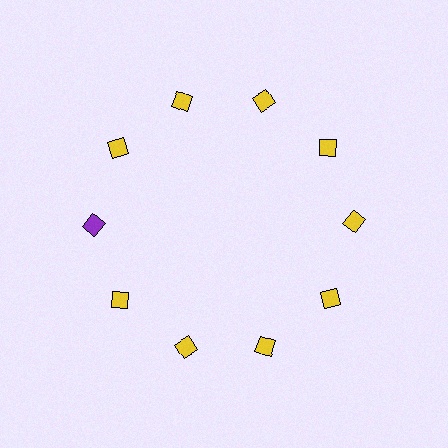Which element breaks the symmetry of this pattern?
The purple diamond at roughly the 9 o'clock position breaks the symmetry. All other shapes are yellow diamonds.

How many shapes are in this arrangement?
There are 10 shapes arranged in a ring pattern.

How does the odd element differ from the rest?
It has a different color: purple instead of yellow.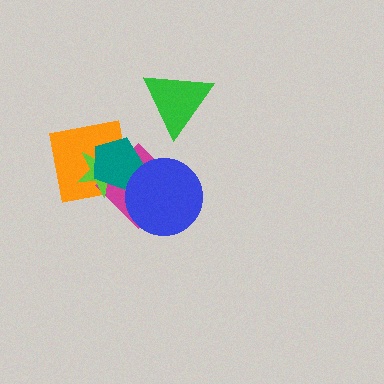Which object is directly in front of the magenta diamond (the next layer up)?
The lime star is directly in front of the magenta diamond.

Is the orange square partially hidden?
Yes, it is partially covered by another shape.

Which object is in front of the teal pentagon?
The blue circle is in front of the teal pentagon.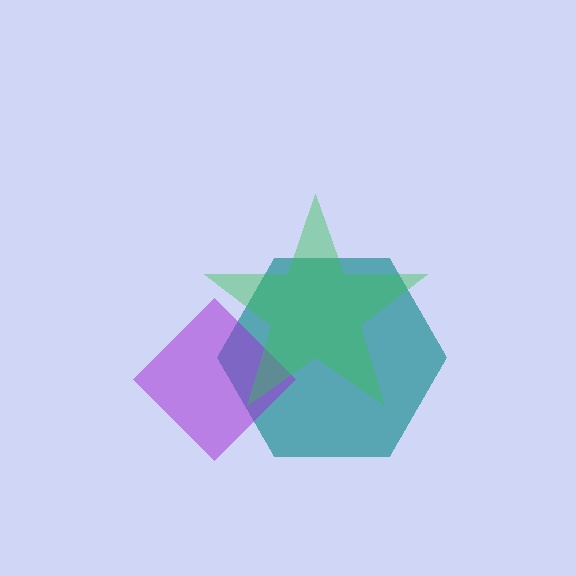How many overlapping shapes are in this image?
There are 3 overlapping shapes in the image.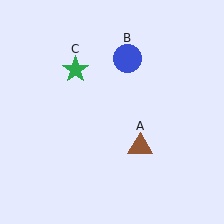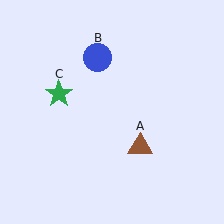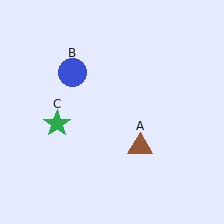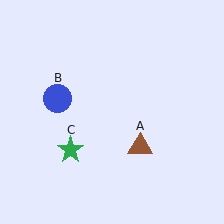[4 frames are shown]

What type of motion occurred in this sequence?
The blue circle (object B), green star (object C) rotated counterclockwise around the center of the scene.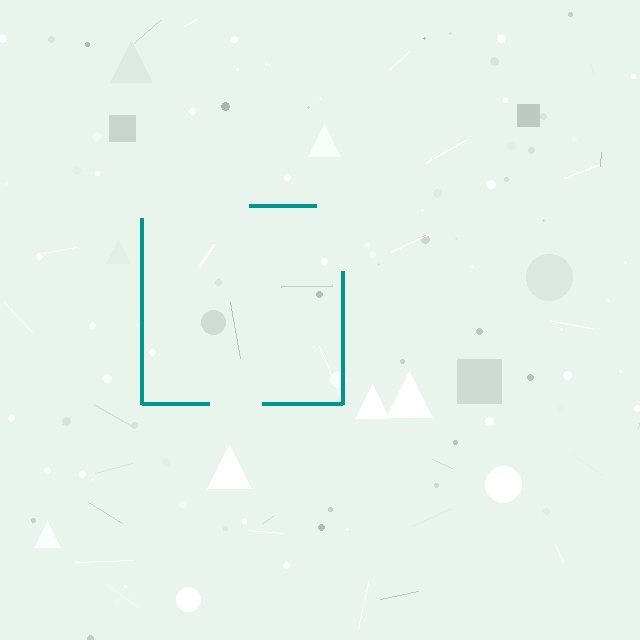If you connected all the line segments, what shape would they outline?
They would outline a square.